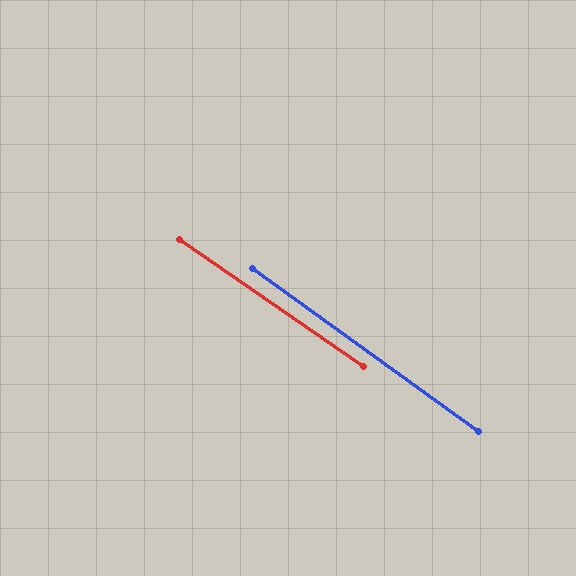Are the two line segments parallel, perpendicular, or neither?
Parallel — their directions differ by only 1.1°.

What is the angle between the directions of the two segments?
Approximately 1 degree.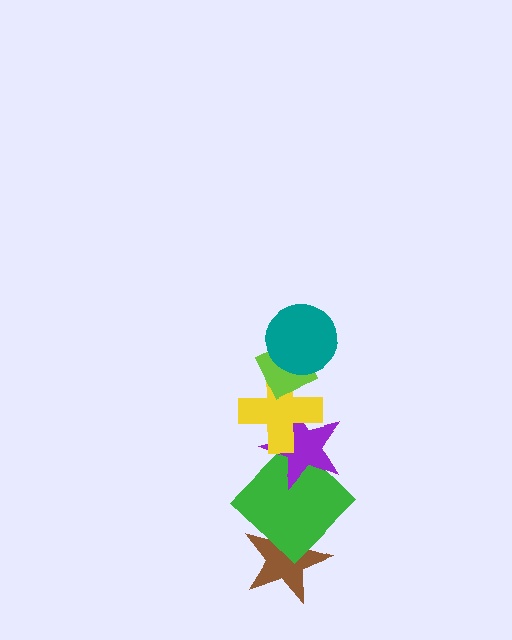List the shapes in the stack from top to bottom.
From top to bottom: the teal circle, the lime diamond, the yellow cross, the purple star, the green diamond, the brown star.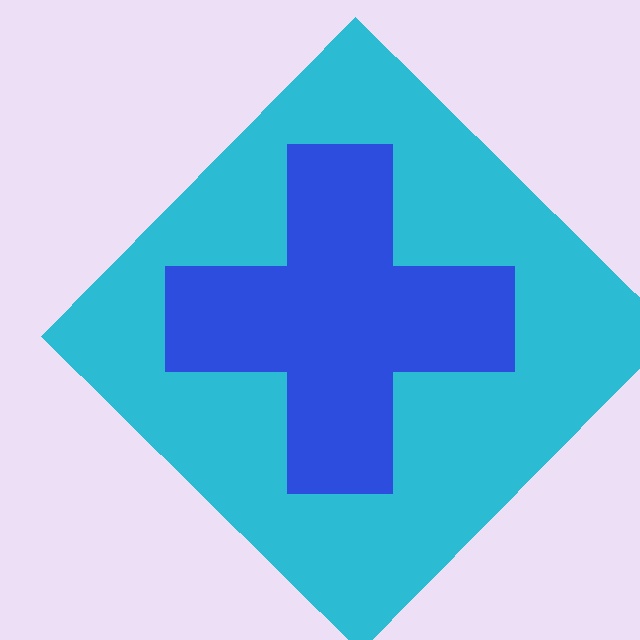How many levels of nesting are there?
2.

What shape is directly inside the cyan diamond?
The blue cross.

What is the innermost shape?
The blue cross.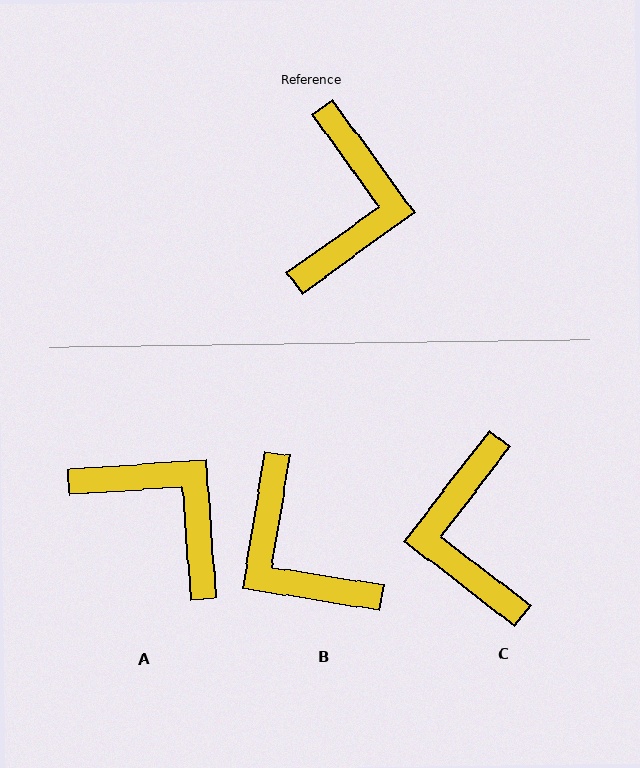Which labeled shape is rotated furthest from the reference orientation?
C, about 163 degrees away.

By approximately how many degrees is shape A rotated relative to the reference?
Approximately 58 degrees counter-clockwise.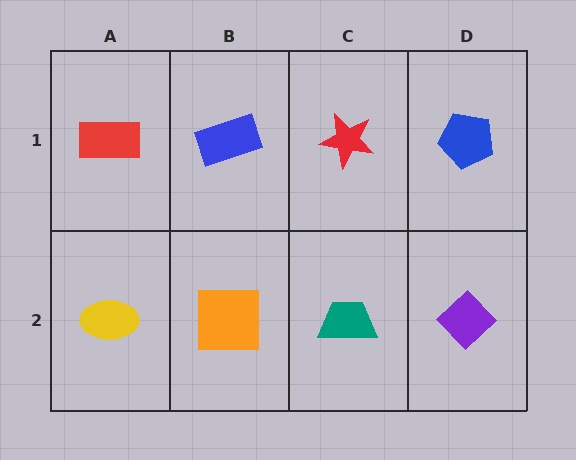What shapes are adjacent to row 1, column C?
A teal trapezoid (row 2, column C), a blue rectangle (row 1, column B), a blue pentagon (row 1, column D).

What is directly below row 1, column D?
A purple diamond.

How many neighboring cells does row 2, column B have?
3.